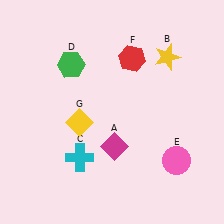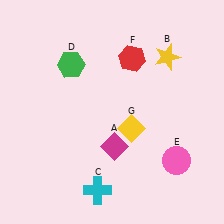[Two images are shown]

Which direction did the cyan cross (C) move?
The cyan cross (C) moved down.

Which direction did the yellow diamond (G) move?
The yellow diamond (G) moved right.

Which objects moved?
The objects that moved are: the cyan cross (C), the yellow diamond (G).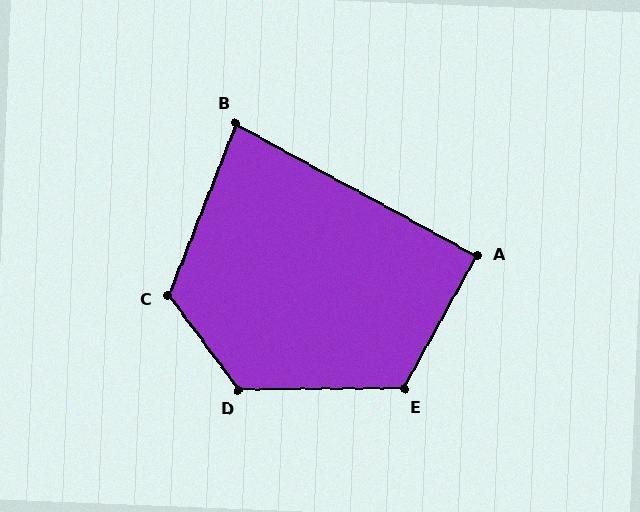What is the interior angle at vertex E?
Approximately 119 degrees (obtuse).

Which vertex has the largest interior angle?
D, at approximately 126 degrees.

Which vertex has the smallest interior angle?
B, at approximately 83 degrees.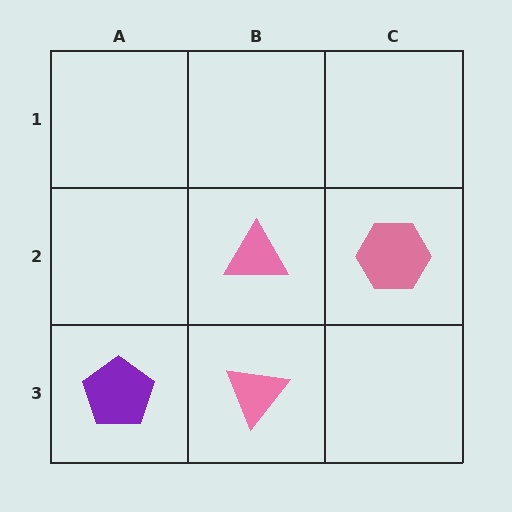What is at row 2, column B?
A pink triangle.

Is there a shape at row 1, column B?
No, that cell is empty.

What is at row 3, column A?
A purple pentagon.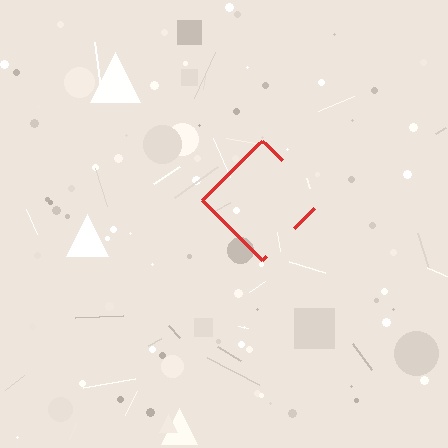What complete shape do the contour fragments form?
The contour fragments form a diamond.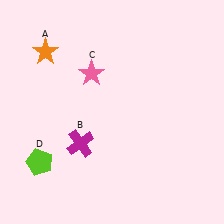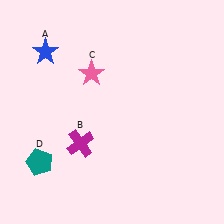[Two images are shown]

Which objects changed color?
A changed from orange to blue. D changed from lime to teal.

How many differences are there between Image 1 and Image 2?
There are 2 differences between the two images.